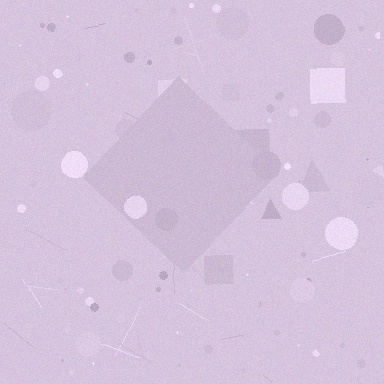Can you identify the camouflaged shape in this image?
The camouflaged shape is a diamond.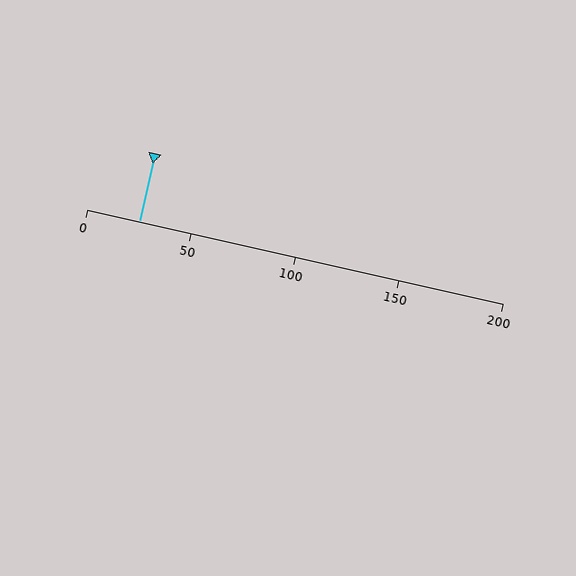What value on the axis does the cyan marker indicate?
The marker indicates approximately 25.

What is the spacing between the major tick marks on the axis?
The major ticks are spaced 50 apart.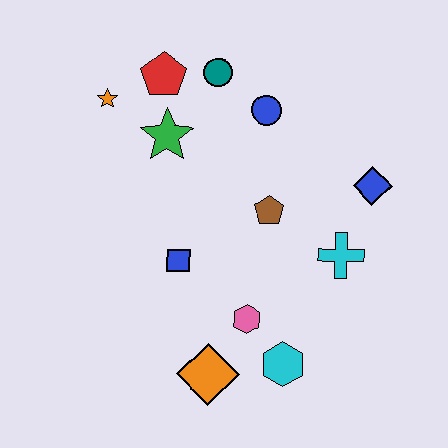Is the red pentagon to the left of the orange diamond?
Yes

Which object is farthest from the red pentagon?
The cyan hexagon is farthest from the red pentagon.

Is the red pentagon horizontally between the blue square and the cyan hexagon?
No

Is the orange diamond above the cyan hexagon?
No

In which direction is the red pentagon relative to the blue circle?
The red pentagon is to the left of the blue circle.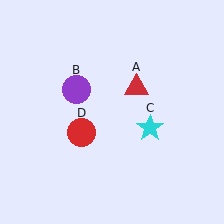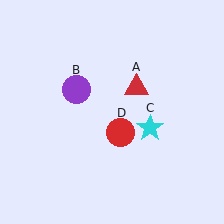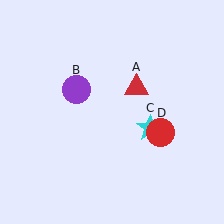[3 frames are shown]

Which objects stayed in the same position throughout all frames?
Red triangle (object A) and purple circle (object B) and cyan star (object C) remained stationary.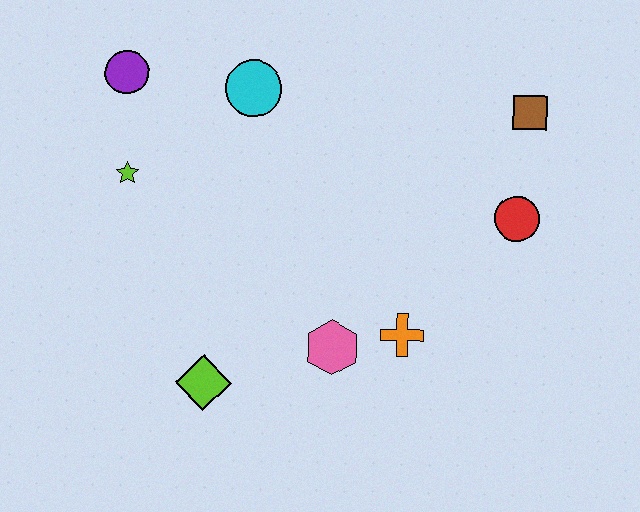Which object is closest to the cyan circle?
The purple circle is closest to the cyan circle.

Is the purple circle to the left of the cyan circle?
Yes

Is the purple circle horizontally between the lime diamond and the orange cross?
No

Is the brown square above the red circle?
Yes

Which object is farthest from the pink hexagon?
The purple circle is farthest from the pink hexagon.